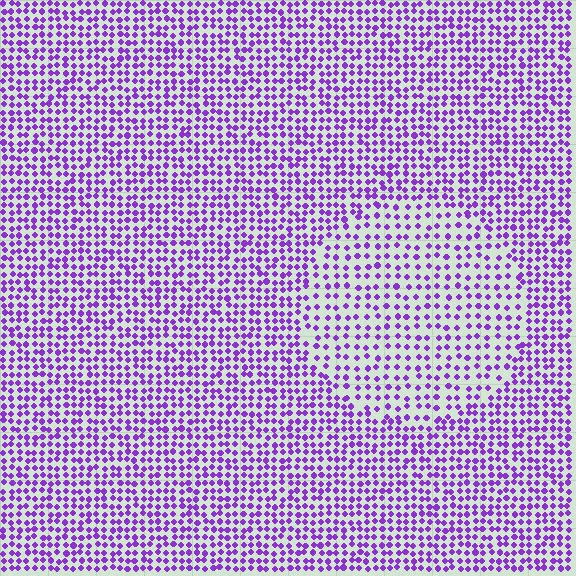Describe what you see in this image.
The image contains small purple elements arranged at two different densities. A circle-shaped region is visible where the elements are less densely packed than the surrounding area.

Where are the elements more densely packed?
The elements are more densely packed outside the circle boundary.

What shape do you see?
I see a circle.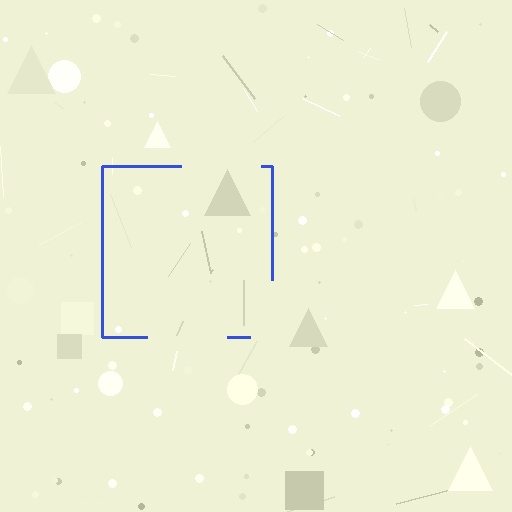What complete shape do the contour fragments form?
The contour fragments form a square.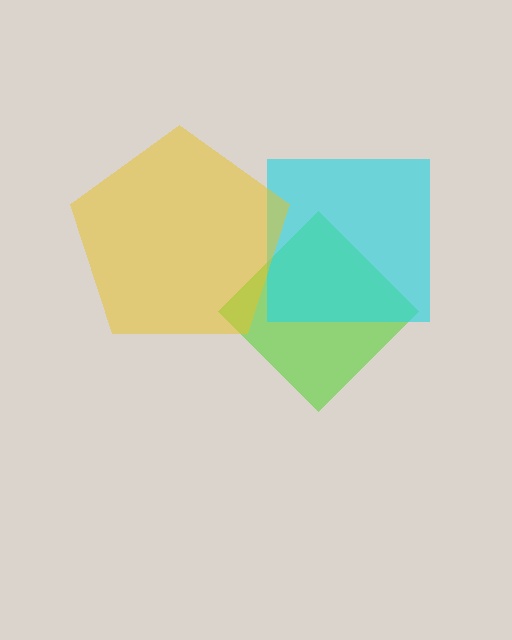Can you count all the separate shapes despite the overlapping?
Yes, there are 3 separate shapes.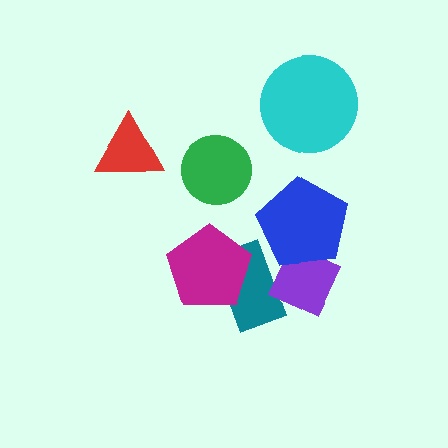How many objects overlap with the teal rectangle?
2 objects overlap with the teal rectangle.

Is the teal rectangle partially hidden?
Yes, it is partially covered by another shape.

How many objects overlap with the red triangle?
0 objects overlap with the red triangle.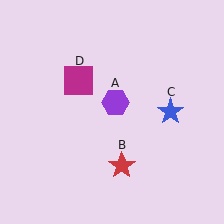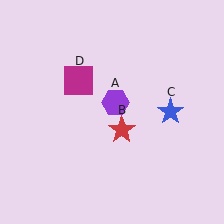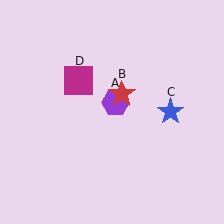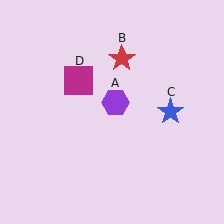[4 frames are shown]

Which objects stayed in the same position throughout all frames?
Purple hexagon (object A) and blue star (object C) and magenta square (object D) remained stationary.